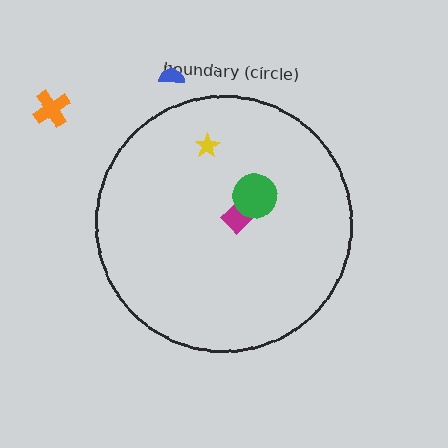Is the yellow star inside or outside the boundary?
Inside.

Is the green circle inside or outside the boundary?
Inside.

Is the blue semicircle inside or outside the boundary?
Outside.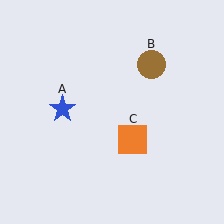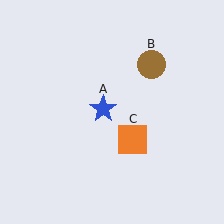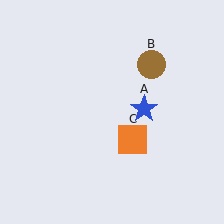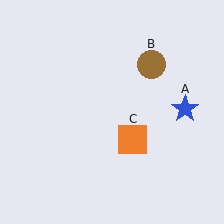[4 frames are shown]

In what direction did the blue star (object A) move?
The blue star (object A) moved right.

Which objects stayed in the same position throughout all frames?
Brown circle (object B) and orange square (object C) remained stationary.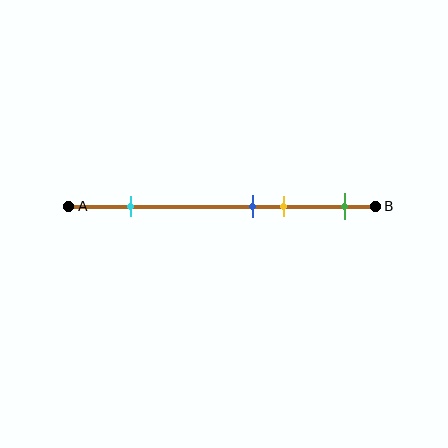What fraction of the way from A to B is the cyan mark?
The cyan mark is approximately 20% (0.2) of the way from A to B.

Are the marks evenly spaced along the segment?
No, the marks are not evenly spaced.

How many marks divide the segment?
There are 4 marks dividing the segment.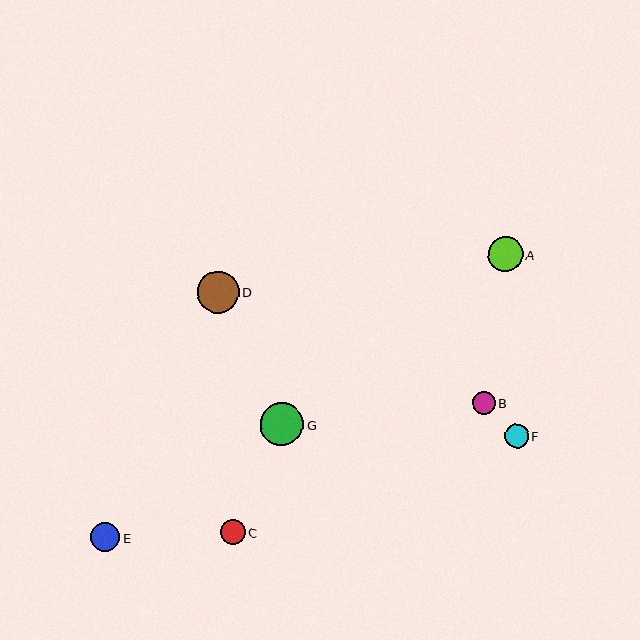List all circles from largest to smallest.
From largest to smallest: G, D, A, E, C, F, B.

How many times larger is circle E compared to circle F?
Circle E is approximately 1.2 times the size of circle F.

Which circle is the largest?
Circle G is the largest with a size of approximately 43 pixels.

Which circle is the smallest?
Circle B is the smallest with a size of approximately 23 pixels.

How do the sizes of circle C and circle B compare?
Circle C and circle B are approximately the same size.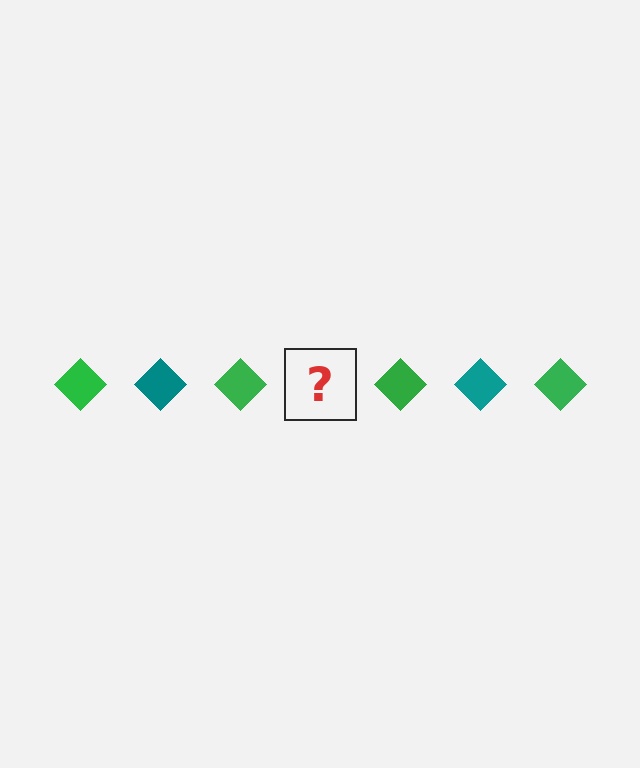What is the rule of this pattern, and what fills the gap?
The rule is that the pattern cycles through green, teal diamonds. The gap should be filled with a teal diamond.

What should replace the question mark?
The question mark should be replaced with a teal diamond.